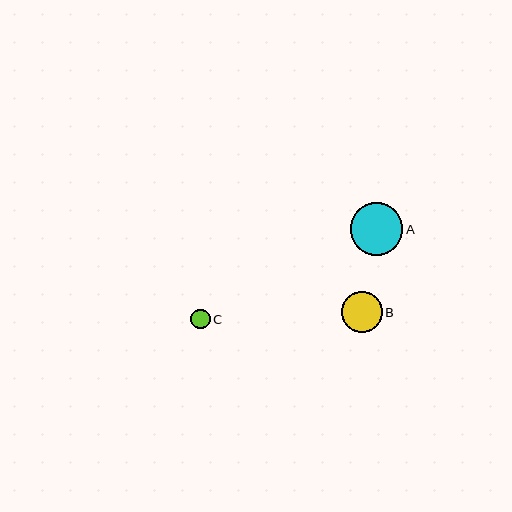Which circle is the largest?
Circle A is the largest with a size of approximately 52 pixels.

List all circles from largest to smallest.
From largest to smallest: A, B, C.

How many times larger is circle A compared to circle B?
Circle A is approximately 1.3 times the size of circle B.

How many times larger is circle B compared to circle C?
Circle B is approximately 2.1 times the size of circle C.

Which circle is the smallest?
Circle C is the smallest with a size of approximately 19 pixels.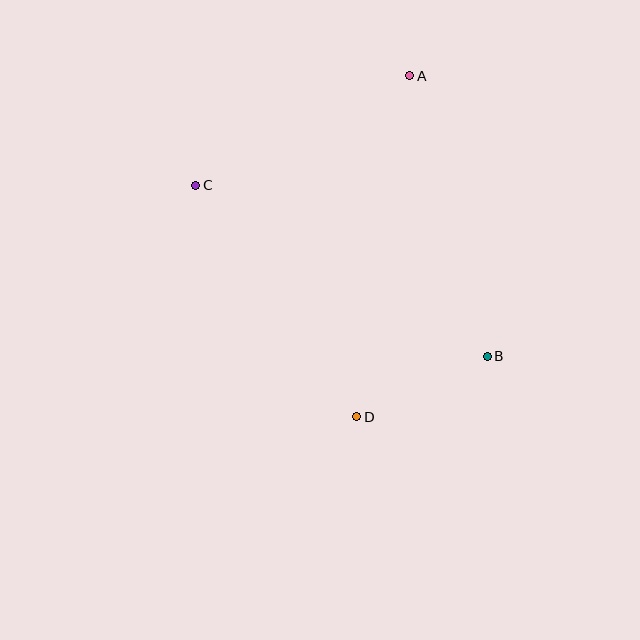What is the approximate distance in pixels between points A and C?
The distance between A and C is approximately 240 pixels.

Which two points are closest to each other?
Points B and D are closest to each other.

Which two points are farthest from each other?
Points A and D are farthest from each other.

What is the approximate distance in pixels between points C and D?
The distance between C and D is approximately 281 pixels.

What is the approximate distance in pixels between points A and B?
The distance between A and B is approximately 291 pixels.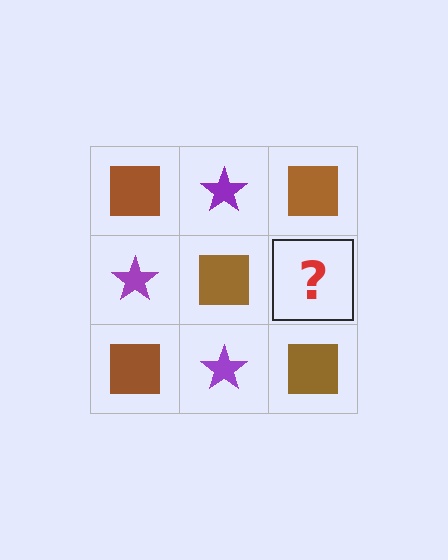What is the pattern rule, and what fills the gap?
The rule is that it alternates brown square and purple star in a checkerboard pattern. The gap should be filled with a purple star.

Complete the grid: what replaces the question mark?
The question mark should be replaced with a purple star.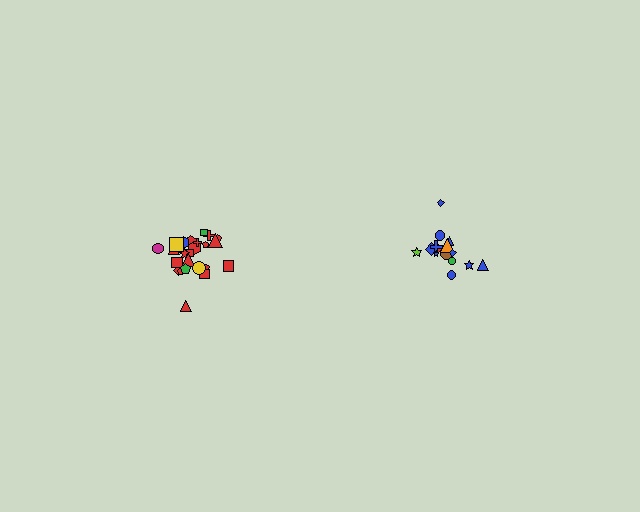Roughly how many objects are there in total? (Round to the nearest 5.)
Roughly 40 objects in total.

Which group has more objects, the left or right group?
The left group.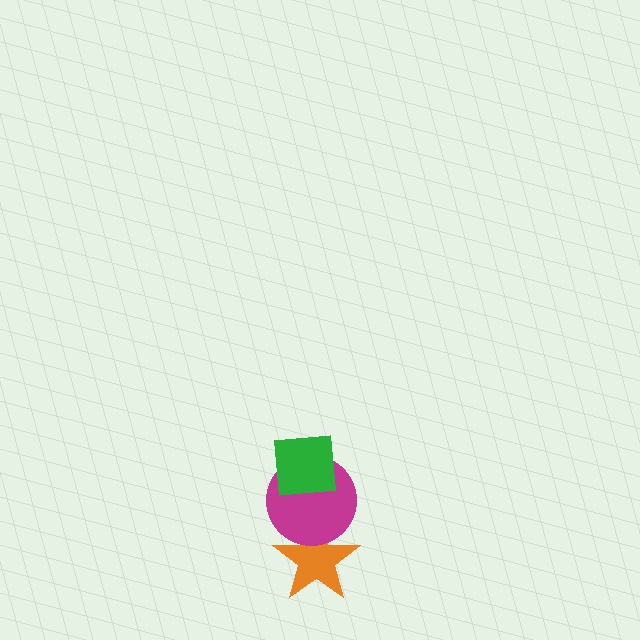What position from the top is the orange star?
The orange star is 3rd from the top.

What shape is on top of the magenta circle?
The green square is on top of the magenta circle.